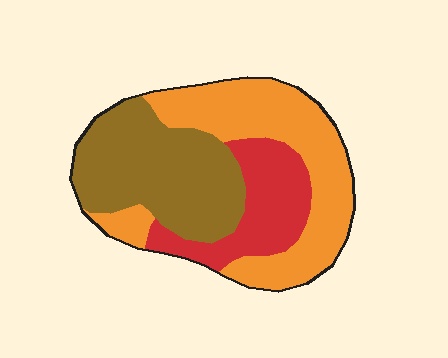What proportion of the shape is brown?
Brown takes up about three eighths (3/8) of the shape.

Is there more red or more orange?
Orange.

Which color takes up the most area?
Orange, at roughly 40%.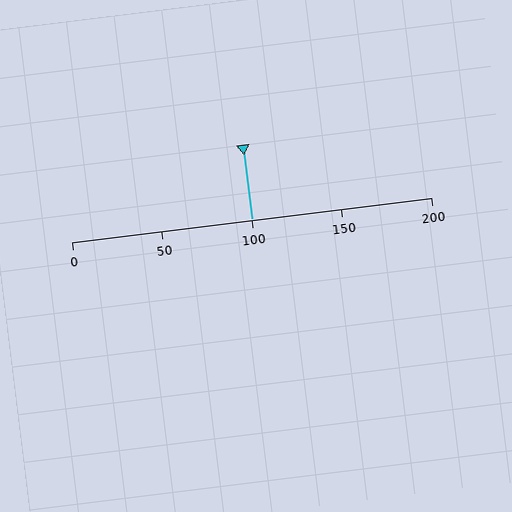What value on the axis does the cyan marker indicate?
The marker indicates approximately 100.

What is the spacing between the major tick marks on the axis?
The major ticks are spaced 50 apart.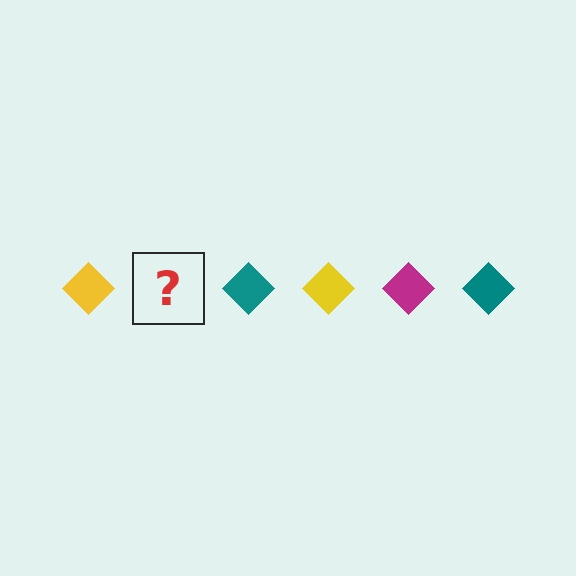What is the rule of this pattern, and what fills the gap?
The rule is that the pattern cycles through yellow, magenta, teal diamonds. The gap should be filled with a magenta diamond.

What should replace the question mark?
The question mark should be replaced with a magenta diamond.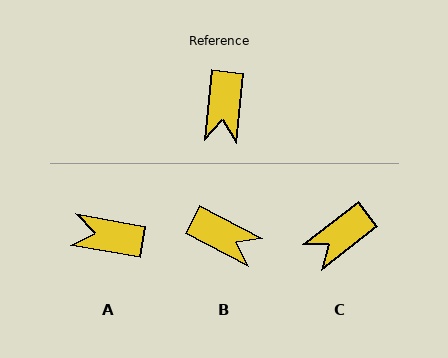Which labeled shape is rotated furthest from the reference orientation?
A, about 94 degrees away.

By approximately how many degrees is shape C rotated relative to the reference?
Approximately 46 degrees clockwise.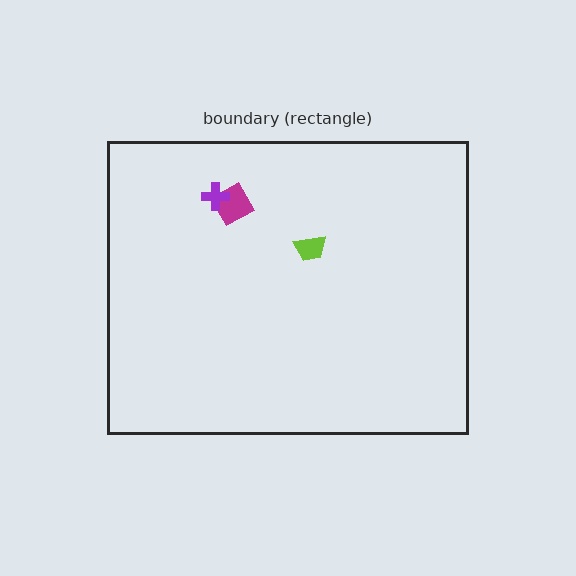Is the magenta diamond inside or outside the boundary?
Inside.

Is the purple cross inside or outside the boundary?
Inside.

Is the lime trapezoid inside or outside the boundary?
Inside.